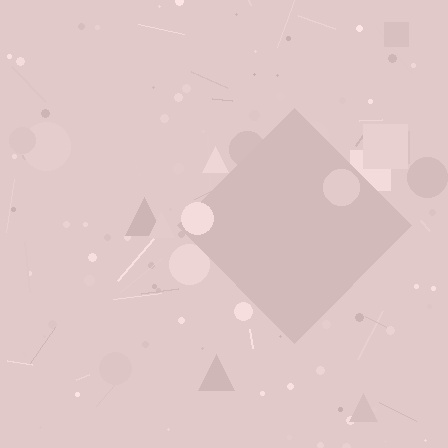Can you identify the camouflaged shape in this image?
The camouflaged shape is a diamond.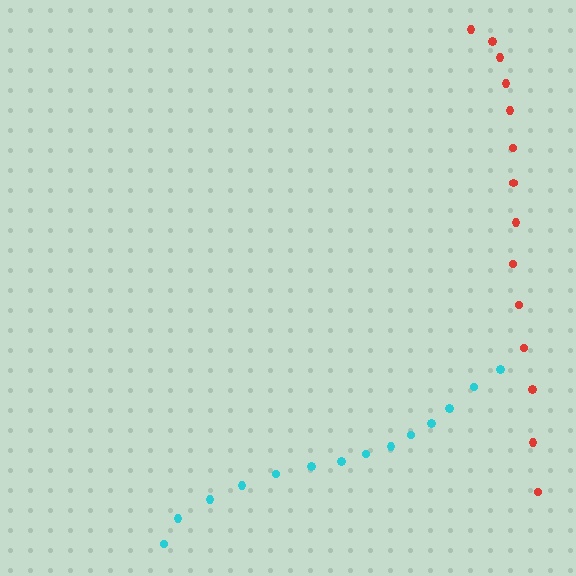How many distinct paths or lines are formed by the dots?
There are 2 distinct paths.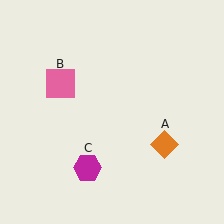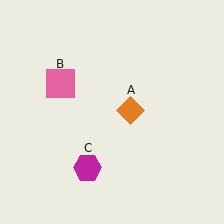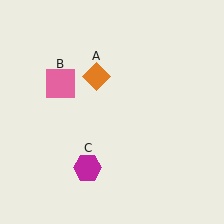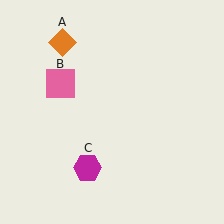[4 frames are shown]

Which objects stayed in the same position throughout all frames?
Pink square (object B) and magenta hexagon (object C) remained stationary.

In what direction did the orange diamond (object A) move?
The orange diamond (object A) moved up and to the left.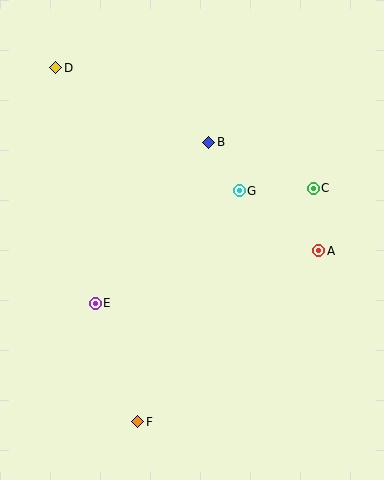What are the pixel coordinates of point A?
Point A is at (319, 251).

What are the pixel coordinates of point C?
Point C is at (313, 188).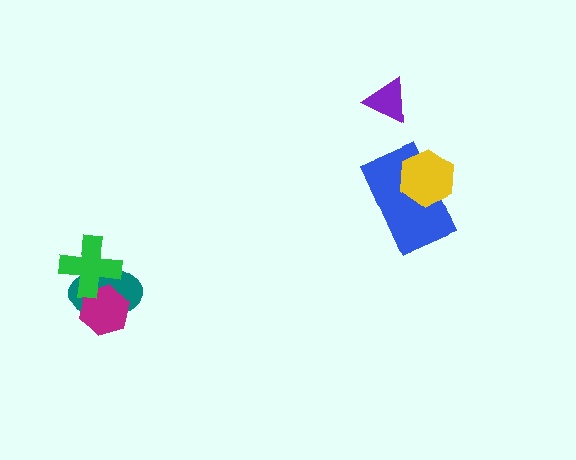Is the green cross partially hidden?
No, no other shape covers it.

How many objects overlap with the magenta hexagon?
2 objects overlap with the magenta hexagon.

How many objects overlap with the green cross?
2 objects overlap with the green cross.